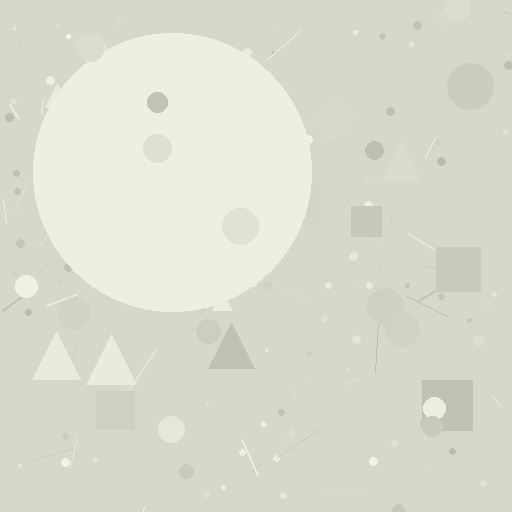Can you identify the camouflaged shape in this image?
The camouflaged shape is a circle.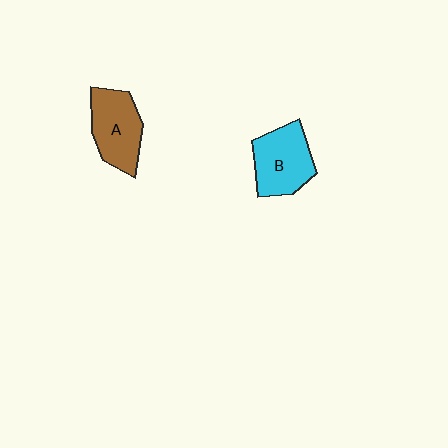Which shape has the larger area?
Shape B (cyan).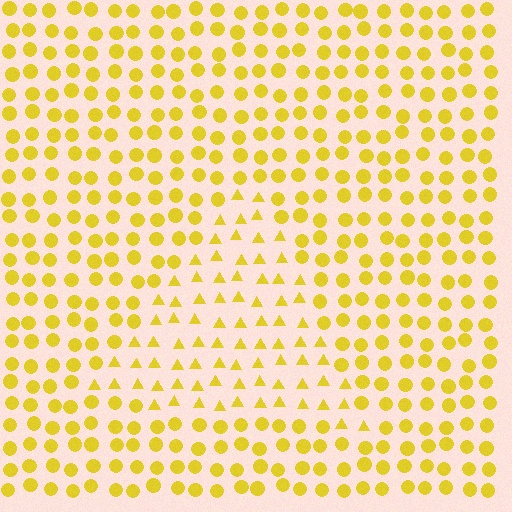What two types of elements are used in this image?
The image uses triangles inside the triangle region and circles outside it.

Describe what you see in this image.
The image is filled with small yellow elements arranged in a uniform grid. A triangle-shaped region contains triangles, while the surrounding area contains circles. The boundary is defined purely by the change in element shape.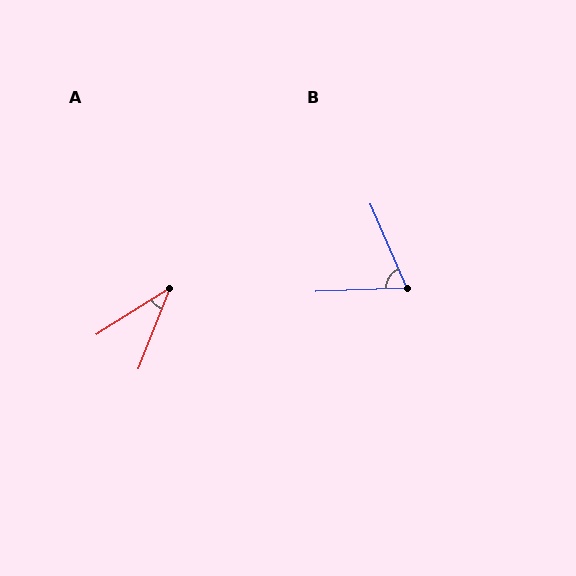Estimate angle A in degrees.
Approximately 37 degrees.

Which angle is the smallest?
A, at approximately 37 degrees.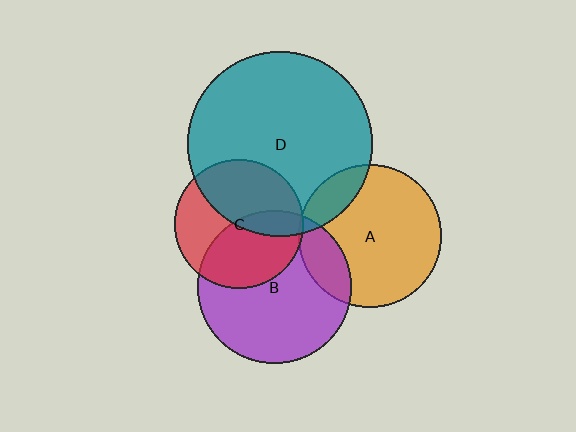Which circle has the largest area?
Circle D (teal).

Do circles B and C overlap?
Yes.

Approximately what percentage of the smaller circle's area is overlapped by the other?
Approximately 45%.